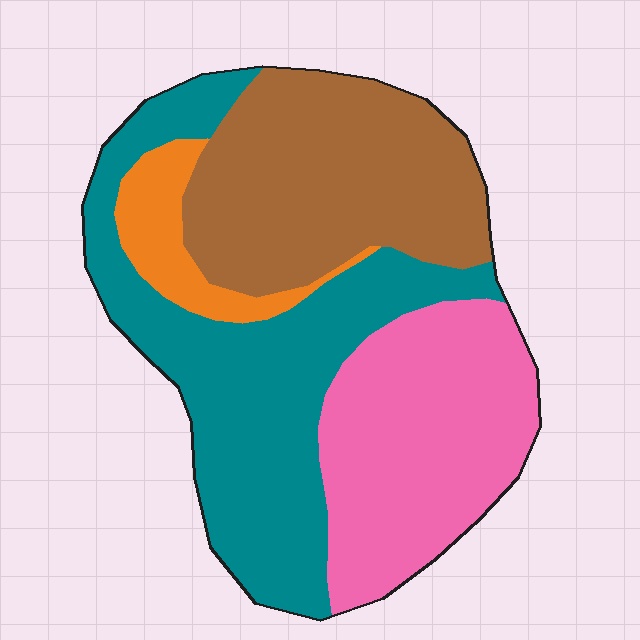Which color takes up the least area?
Orange, at roughly 5%.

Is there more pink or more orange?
Pink.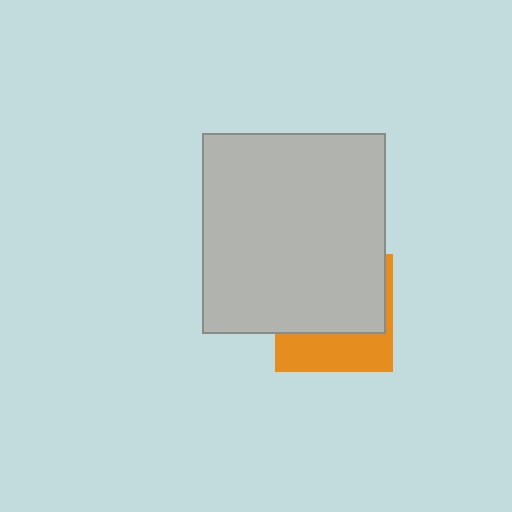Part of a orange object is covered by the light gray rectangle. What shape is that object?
It is a square.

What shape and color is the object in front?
The object in front is a light gray rectangle.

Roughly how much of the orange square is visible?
A small part of it is visible (roughly 37%).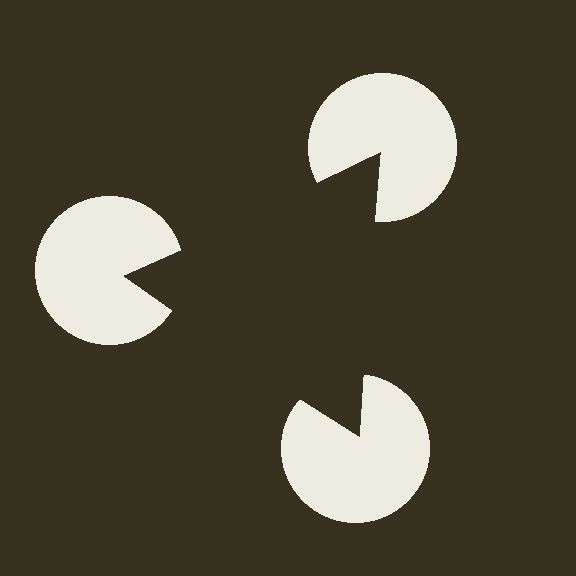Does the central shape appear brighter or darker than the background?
It typically appears slightly darker than the background, even though no actual brightness change is drawn.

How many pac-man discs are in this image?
There are 3 — one at each vertex of the illusory triangle.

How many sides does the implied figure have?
3 sides.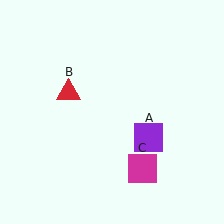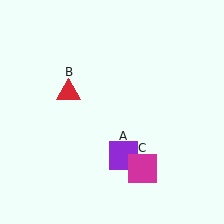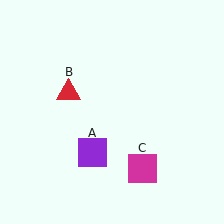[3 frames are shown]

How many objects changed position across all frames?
1 object changed position: purple square (object A).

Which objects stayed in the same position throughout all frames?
Red triangle (object B) and magenta square (object C) remained stationary.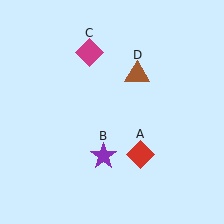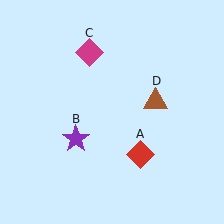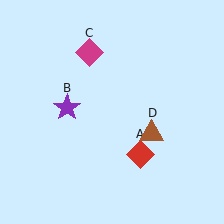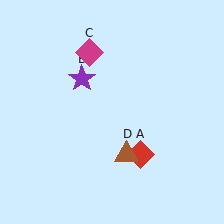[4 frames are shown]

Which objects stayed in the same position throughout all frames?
Red diamond (object A) and magenta diamond (object C) remained stationary.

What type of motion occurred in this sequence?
The purple star (object B), brown triangle (object D) rotated clockwise around the center of the scene.